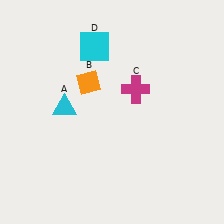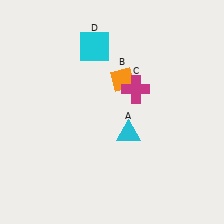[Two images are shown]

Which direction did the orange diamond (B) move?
The orange diamond (B) moved right.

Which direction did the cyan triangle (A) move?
The cyan triangle (A) moved right.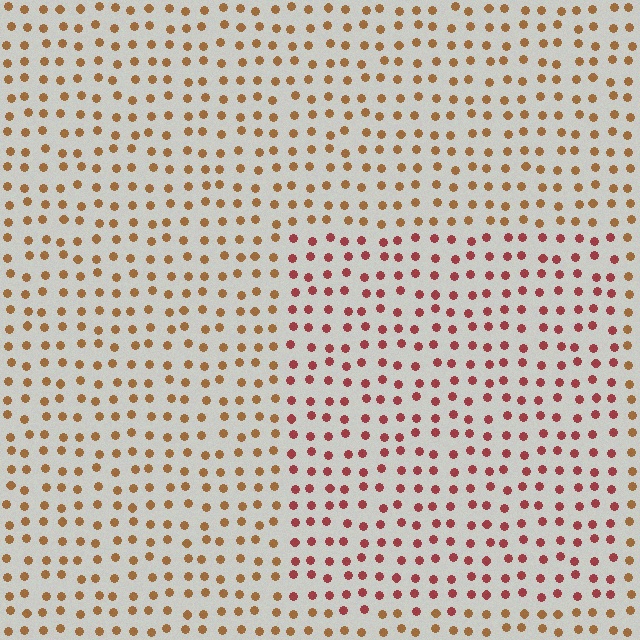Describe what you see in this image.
The image is filled with small brown elements in a uniform arrangement. A rectangle-shaped region is visible where the elements are tinted to a slightly different hue, forming a subtle color boundary.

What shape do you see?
I see a rectangle.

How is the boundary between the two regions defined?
The boundary is defined purely by a slight shift in hue (about 35 degrees). Spacing, size, and orientation are identical on both sides.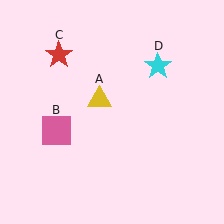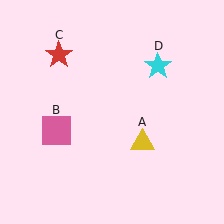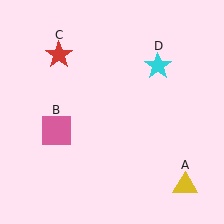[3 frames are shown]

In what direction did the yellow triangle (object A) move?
The yellow triangle (object A) moved down and to the right.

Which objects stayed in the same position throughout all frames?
Pink square (object B) and red star (object C) and cyan star (object D) remained stationary.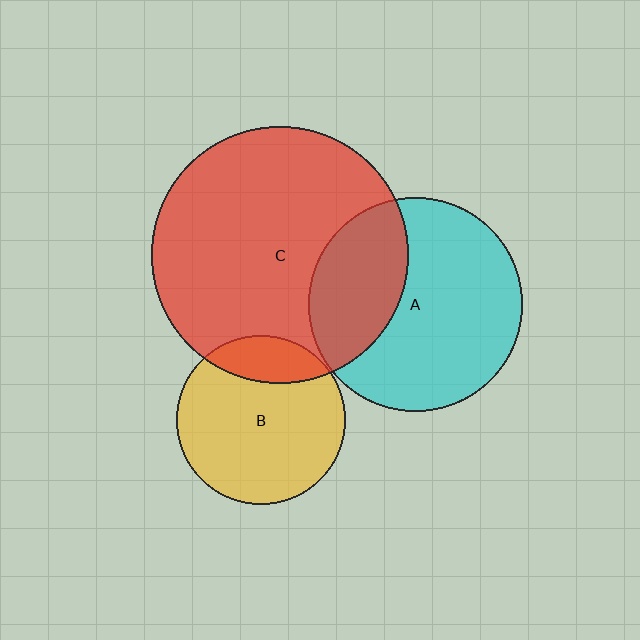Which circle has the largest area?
Circle C (red).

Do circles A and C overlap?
Yes.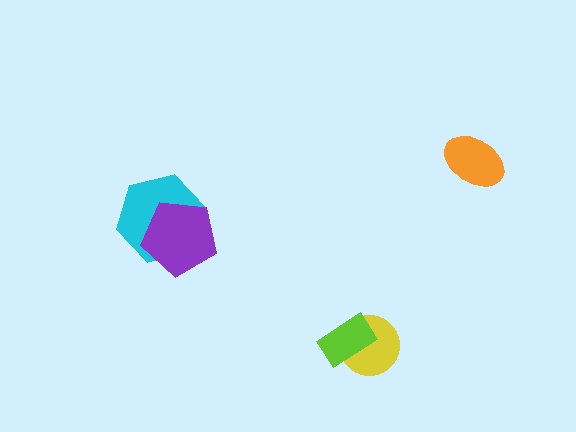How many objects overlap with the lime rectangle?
1 object overlaps with the lime rectangle.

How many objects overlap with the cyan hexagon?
1 object overlaps with the cyan hexagon.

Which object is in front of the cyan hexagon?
The purple pentagon is in front of the cyan hexagon.